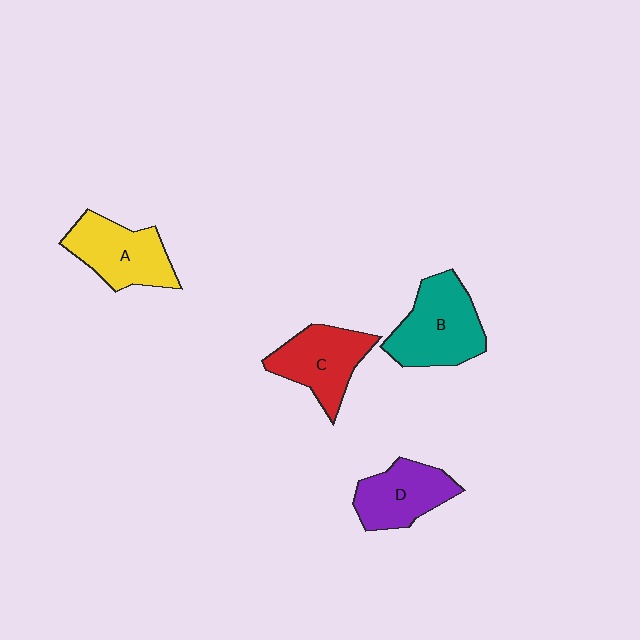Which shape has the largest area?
Shape B (teal).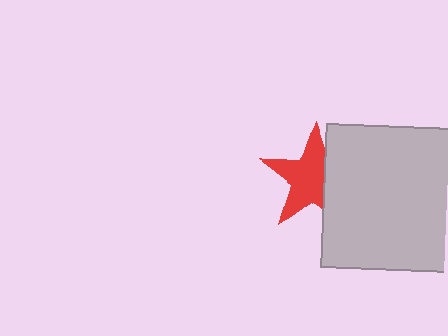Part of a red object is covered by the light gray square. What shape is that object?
It is a star.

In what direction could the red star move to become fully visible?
The red star could move left. That would shift it out from behind the light gray square entirely.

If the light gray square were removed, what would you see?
You would see the complete red star.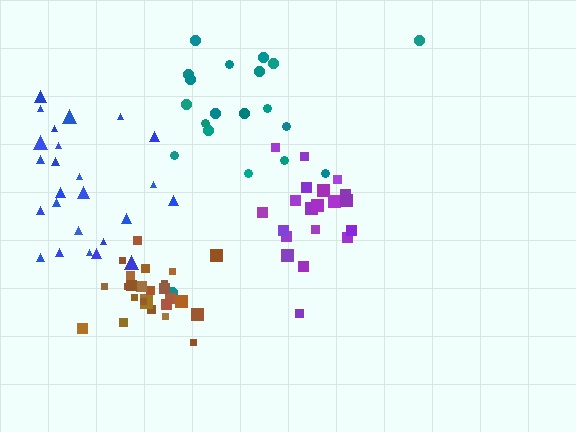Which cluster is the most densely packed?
Brown.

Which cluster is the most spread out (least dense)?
Teal.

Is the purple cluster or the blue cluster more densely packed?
Purple.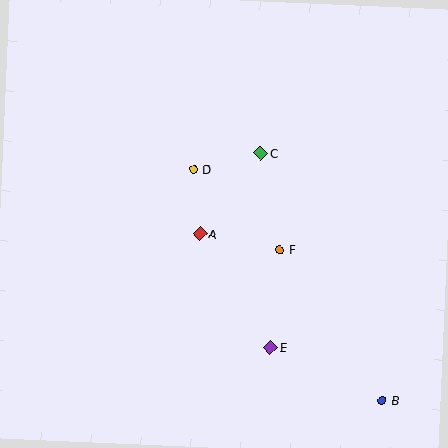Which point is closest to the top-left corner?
Point D is closest to the top-left corner.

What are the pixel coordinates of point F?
Point F is at (280, 250).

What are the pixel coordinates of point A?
Point A is at (200, 234).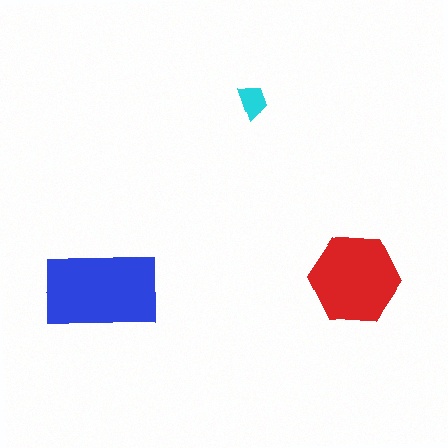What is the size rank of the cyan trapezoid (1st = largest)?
3rd.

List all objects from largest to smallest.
The blue rectangle, the red hexagon, the cyan trapezoid.